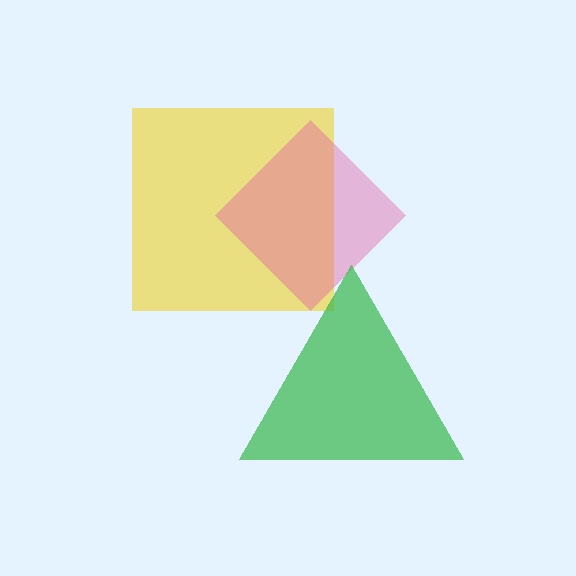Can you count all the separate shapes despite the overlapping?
Yes, there are 3 separate shapes.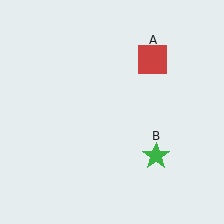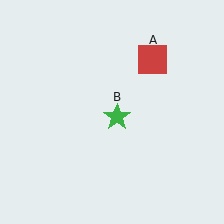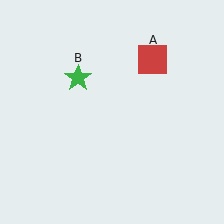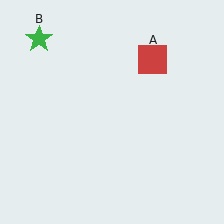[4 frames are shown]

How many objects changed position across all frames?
1 object changed position: green star (object B).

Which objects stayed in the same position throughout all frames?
Red square (object A) remained stationary.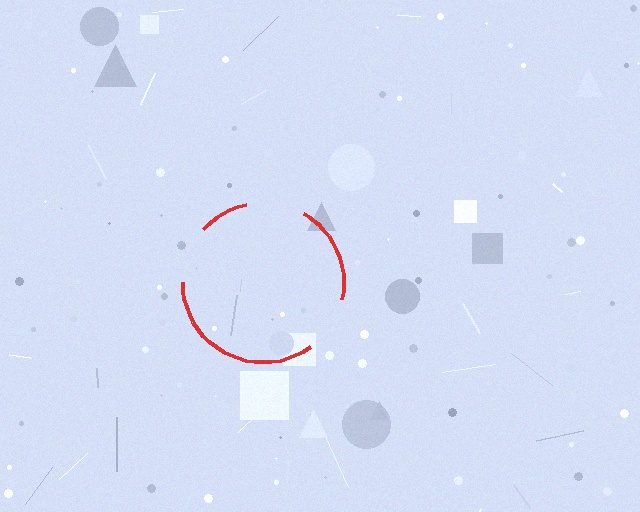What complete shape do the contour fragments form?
The contour fragments form a circle.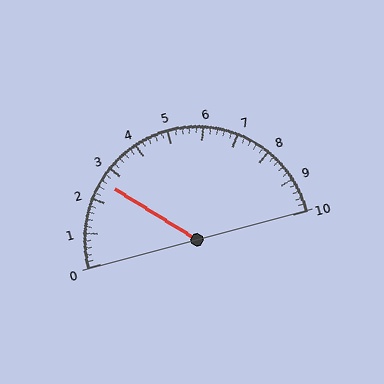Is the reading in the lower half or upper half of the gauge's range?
The reading is in the lower half of the range (0 to 10).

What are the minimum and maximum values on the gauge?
The gauge ranges from 0 to 10.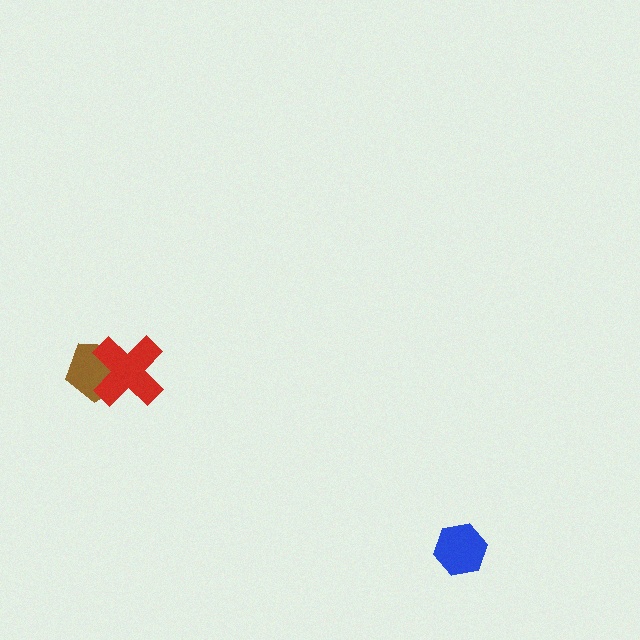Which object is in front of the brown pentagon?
The red cross is in front of the brown pentagon.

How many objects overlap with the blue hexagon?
0 objects overlap with the blue hexagon.